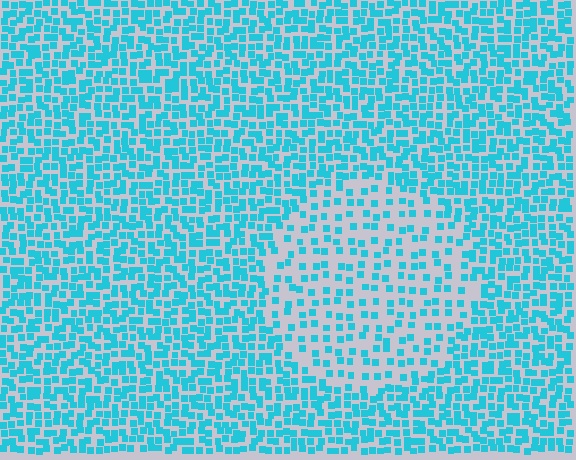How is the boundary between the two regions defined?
The boundary is defined by a change in element density (approximately 2.1x ratio). All elements are the same color, size, and shape.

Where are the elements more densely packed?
The elements are more densely packed outside the circle boundary.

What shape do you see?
I see a circle.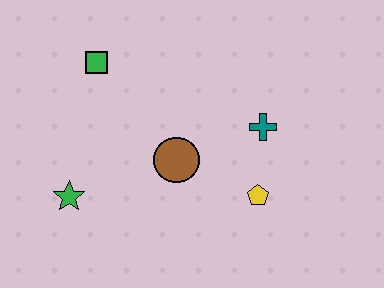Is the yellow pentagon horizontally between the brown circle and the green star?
No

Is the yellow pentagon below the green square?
Yes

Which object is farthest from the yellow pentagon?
The green square is farthest from the yellow pentagon.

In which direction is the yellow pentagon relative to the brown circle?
The yellow pentagon is to the right of the brown circle.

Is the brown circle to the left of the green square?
No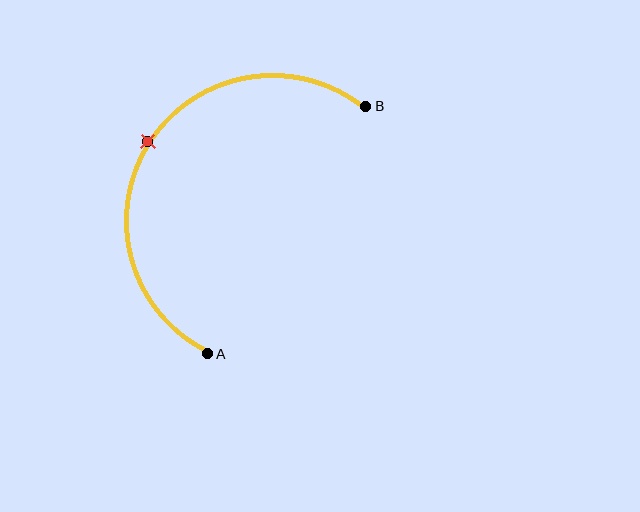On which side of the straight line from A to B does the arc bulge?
The arc bulges to the left of the straight line connecting A and B.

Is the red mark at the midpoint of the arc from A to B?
Yes. The red mark lies on the arc at equal arc-length from both A and B — it is the arc midpoint.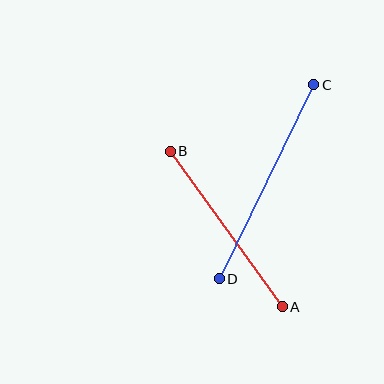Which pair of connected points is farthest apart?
Points C and D are farthest apart.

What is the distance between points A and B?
The distance is approximately 191 pixels.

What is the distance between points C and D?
The distance is approximately 216 pixels.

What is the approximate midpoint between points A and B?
The midpoint is at approximately (226, 229) pixels.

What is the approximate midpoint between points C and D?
The midpoint is at approximately (267, 182) pixels.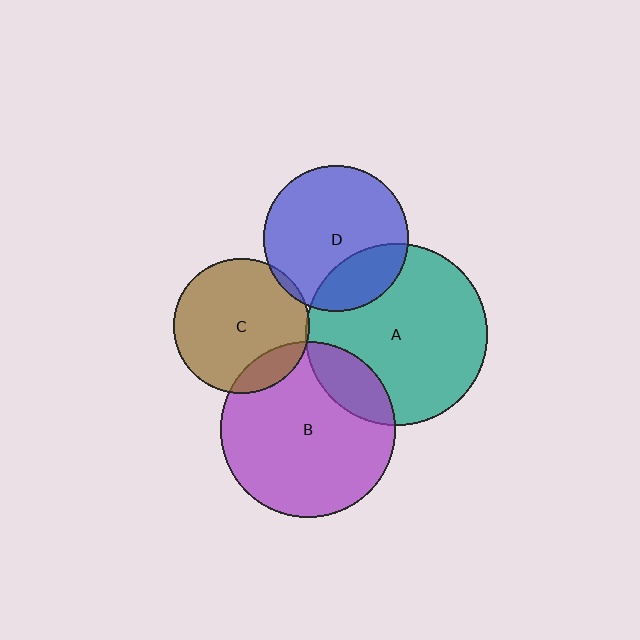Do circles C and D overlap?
Yes.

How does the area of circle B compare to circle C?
Approximately 1.7 times.